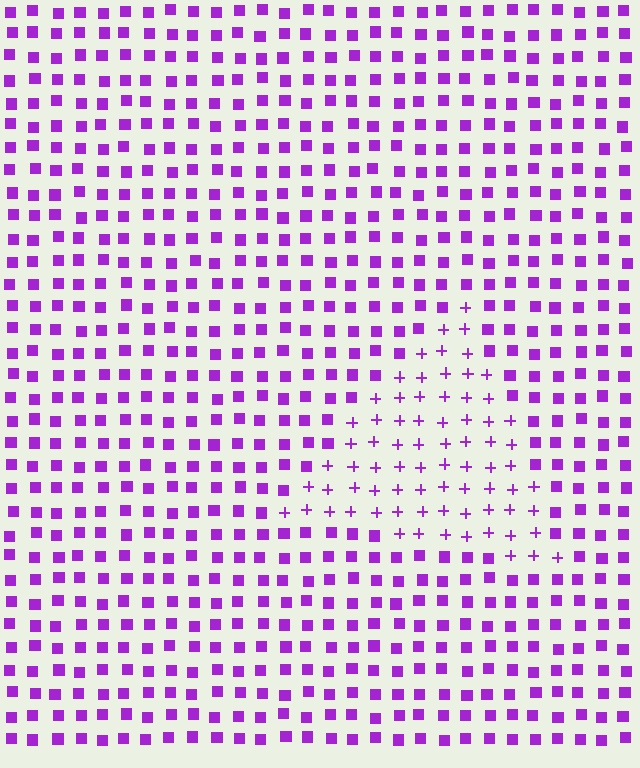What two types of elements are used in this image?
The image uses plus signs inside the triangle region and squares outside it.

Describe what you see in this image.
The image is filled with small purple elements arranged in a uniform grid. A triangle-shaped region contains plus signs, while the surrounding area contains squares. The boundary is defined purely by the change in element shape.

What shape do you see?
I see a triangle.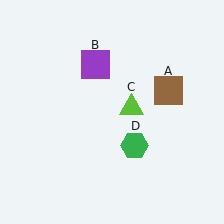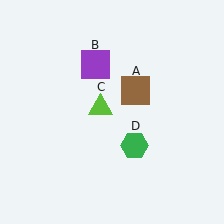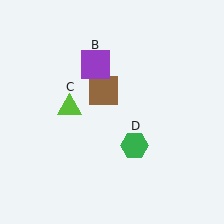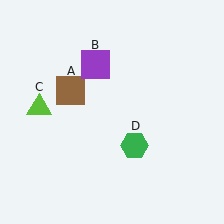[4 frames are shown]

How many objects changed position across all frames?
2 objects changed position: brown square (object A), lime triangle (object C).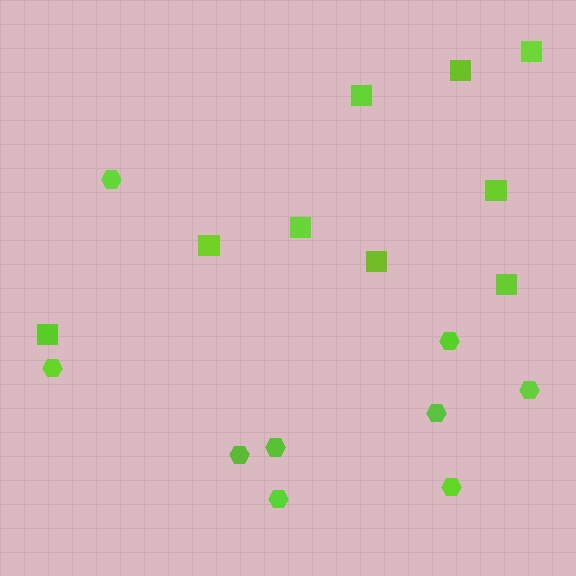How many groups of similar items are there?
There are 2 groups: one group of hexagons (9) and one group of squares (9).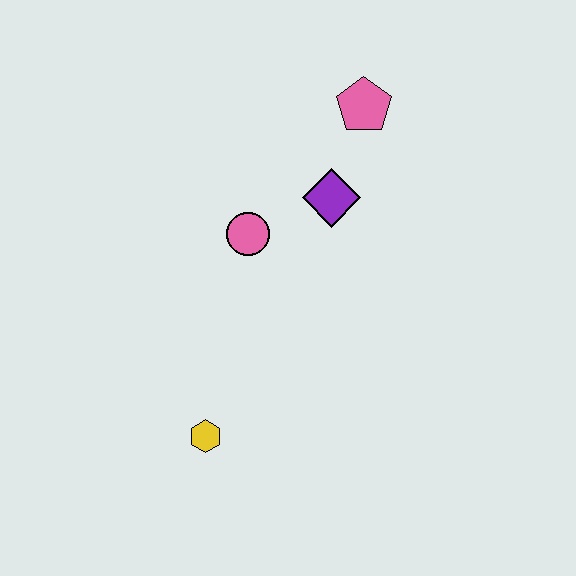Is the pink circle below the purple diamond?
Yes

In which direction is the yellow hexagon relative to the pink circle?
The yellow hexagon is below the pink circle.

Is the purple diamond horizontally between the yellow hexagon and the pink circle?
No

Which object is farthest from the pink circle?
The yellow hexagon is farthest from the pink circle.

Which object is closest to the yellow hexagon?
The pink circle is closest to the yellow hexagon.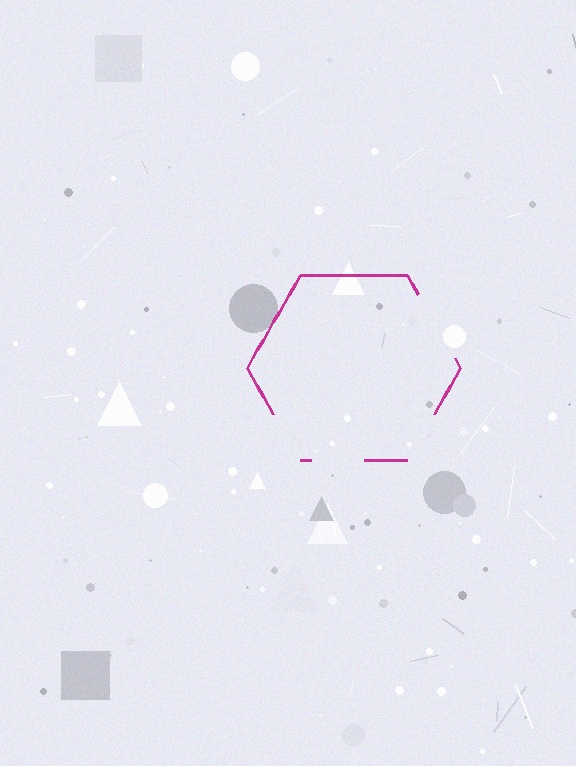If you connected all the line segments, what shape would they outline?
They would outline a hexagon.